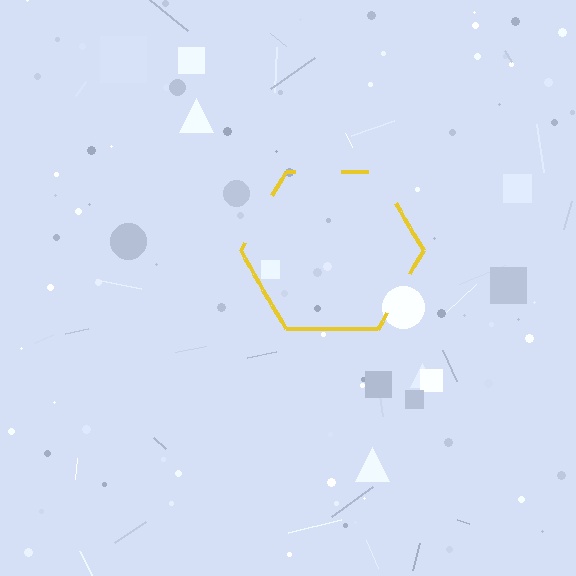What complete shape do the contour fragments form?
The contour fragments form a hexagon.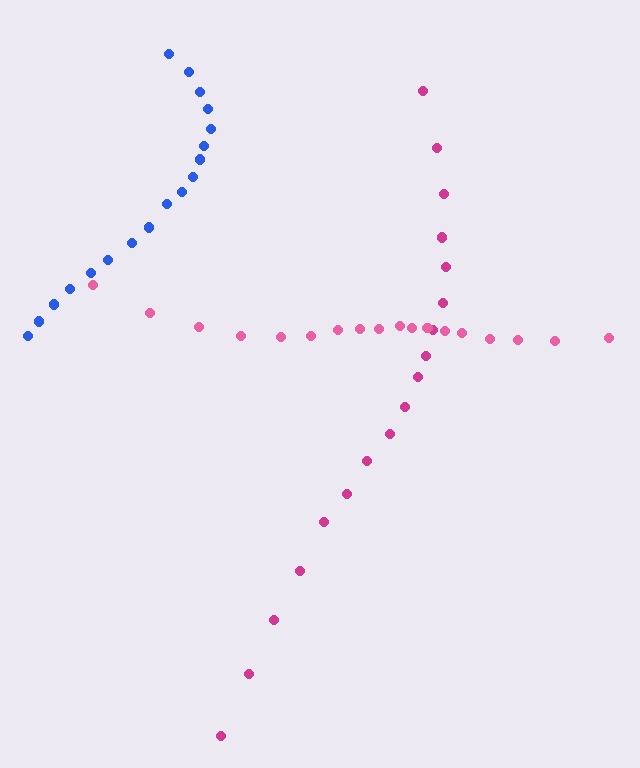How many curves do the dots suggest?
There are 3 distinct paths.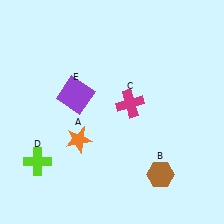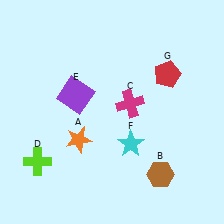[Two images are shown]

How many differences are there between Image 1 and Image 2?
There are 2 differences between the two images.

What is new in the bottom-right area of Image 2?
A cyan star (F) was added in the bottom-right area of Image 2.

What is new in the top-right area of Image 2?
A red pentagon (G) was added in the top-right area of Image 2.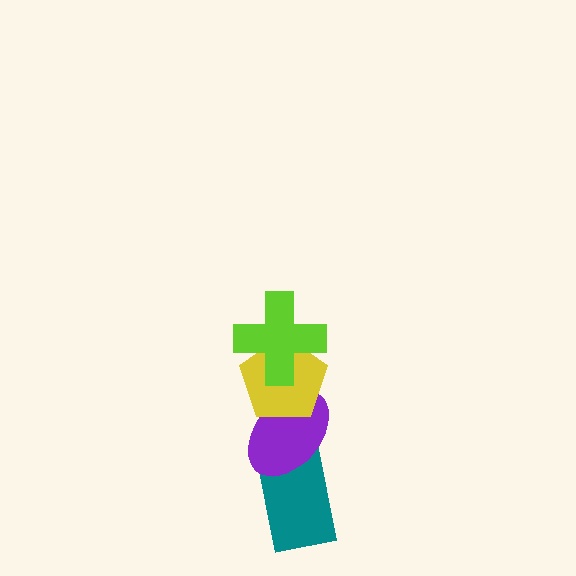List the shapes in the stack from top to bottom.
From top to bottom: the lime cross, the yellow pentagon, the purple ellipse, the teal rectangle.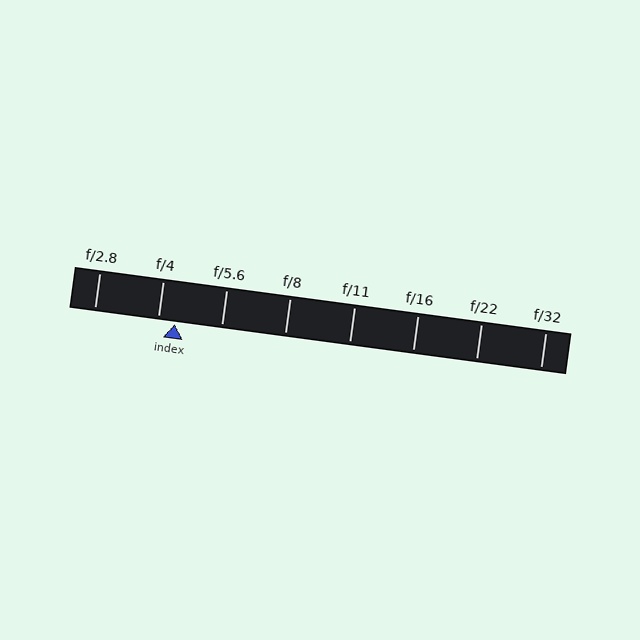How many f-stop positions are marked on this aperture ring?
There are 8 f-stop positions marked.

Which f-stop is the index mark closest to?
The index mark is closest to f/4.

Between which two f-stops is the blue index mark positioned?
The index mark is between f/4 and f/5.6.